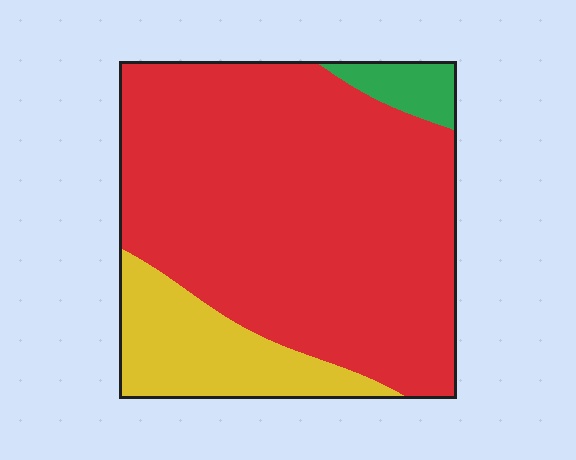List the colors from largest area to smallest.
From largest to smallest: red, yellow, green.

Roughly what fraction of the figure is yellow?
Yellow takes up between a sixth and a third of the figure.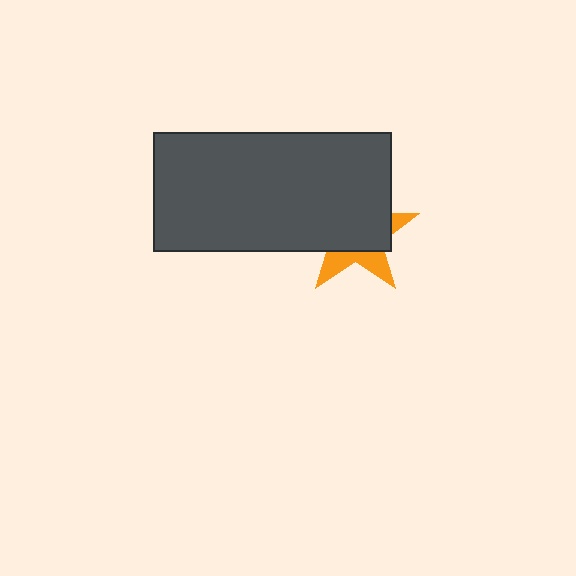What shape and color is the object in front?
The object in front is a dark gray rectangle.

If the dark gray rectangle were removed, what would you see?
You would see the complete orange star.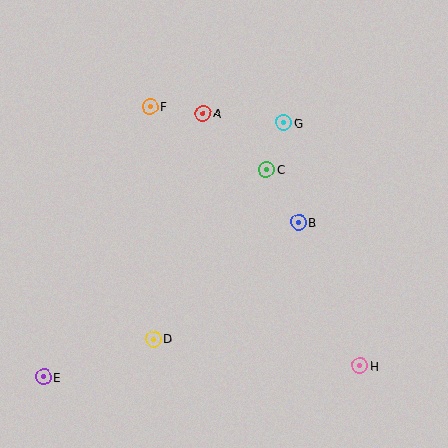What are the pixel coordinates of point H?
Point H is at (360, 366).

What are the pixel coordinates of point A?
Point A is at (203, 113).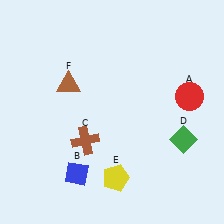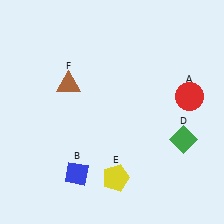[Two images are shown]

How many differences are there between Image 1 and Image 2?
There is 1 difference between the two images.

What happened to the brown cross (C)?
The brown cross (C) was removed in Image 2. It was in the bottom-left area of Image 1.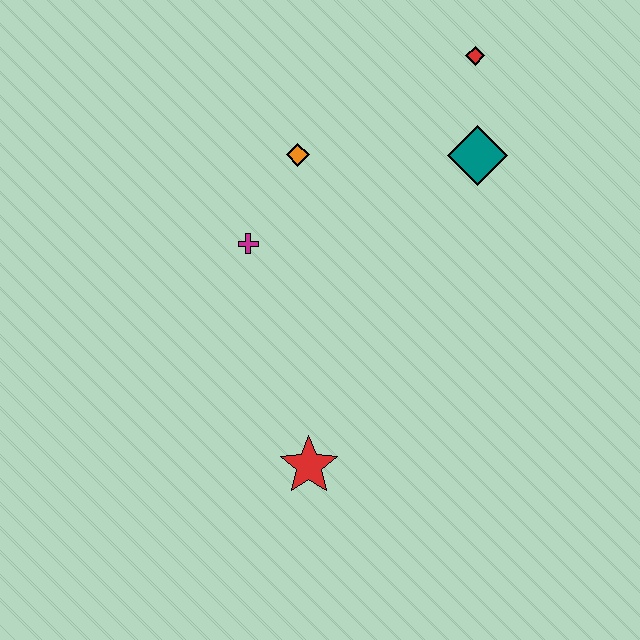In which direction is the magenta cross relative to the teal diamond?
The magenta cross is to the left of the teal diamond.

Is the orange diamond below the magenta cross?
No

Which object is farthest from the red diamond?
The red star is farthest from the red diamond.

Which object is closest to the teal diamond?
The red diamond is closest to the teal diamond.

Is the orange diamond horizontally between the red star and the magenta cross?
Yes